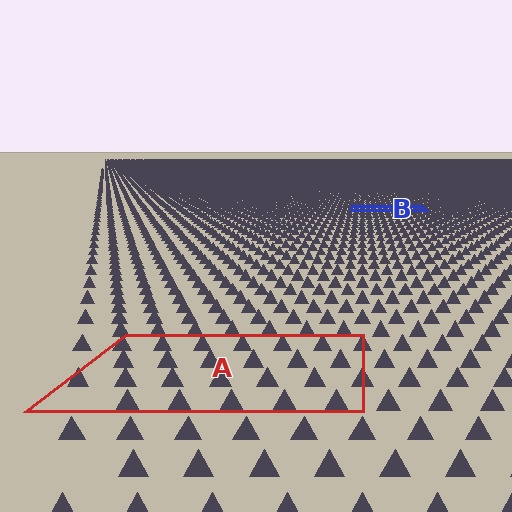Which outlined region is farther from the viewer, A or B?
Region B is farther from the viewer — the texture elements inside it appear smaller and more densely packed.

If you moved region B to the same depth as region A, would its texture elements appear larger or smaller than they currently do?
They would appear larger. At a closer depth, the same texture elements are projected at a bigger on-screen size.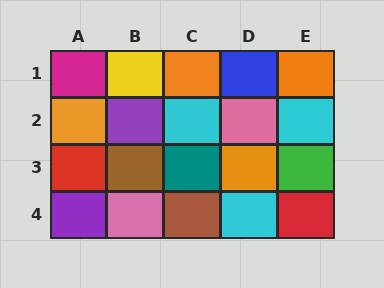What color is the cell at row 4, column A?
Purple.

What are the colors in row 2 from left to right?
Orange, purple, cyan, pink, cyan.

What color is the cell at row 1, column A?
Magenta.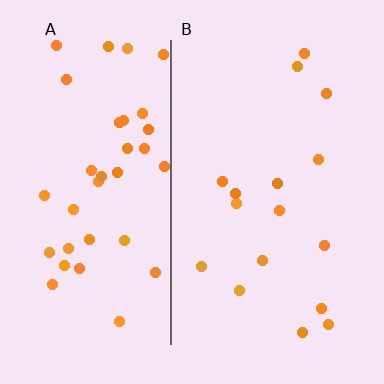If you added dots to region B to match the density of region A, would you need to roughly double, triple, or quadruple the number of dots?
Approximately double.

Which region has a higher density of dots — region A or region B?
A (the left).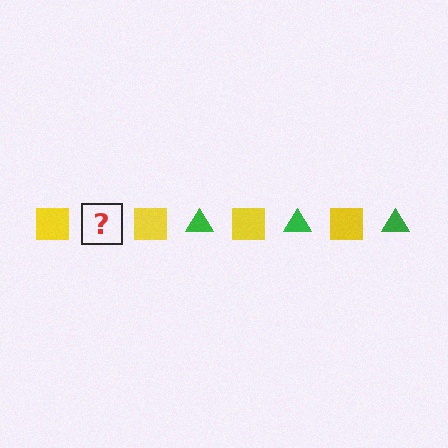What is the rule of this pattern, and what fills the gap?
The rule is that the pattern alternates between yellow square and green triangle. The gap should be filled with a green triangle.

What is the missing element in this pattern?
The missing element is a green triangle.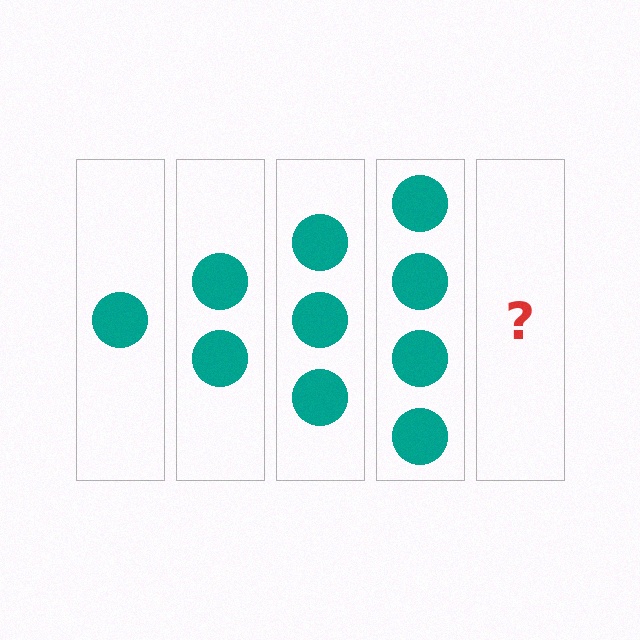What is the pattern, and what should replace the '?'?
The pattern is that each step adds one more circle. The '?' should be 5 circles.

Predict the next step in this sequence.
The next step is 5 circles.